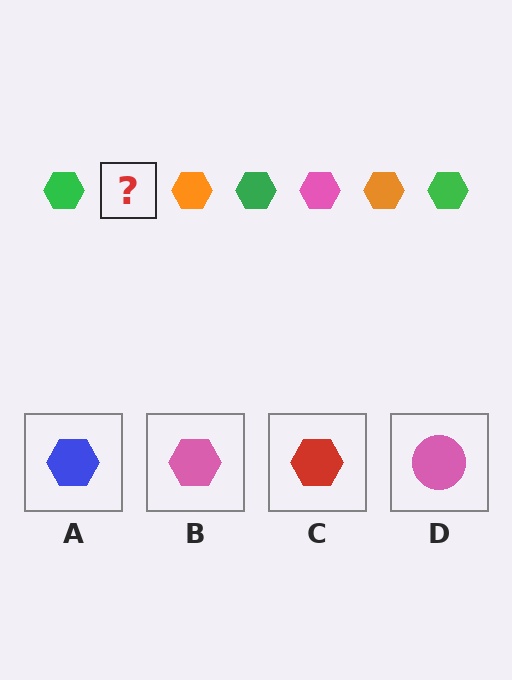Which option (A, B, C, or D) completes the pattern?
B.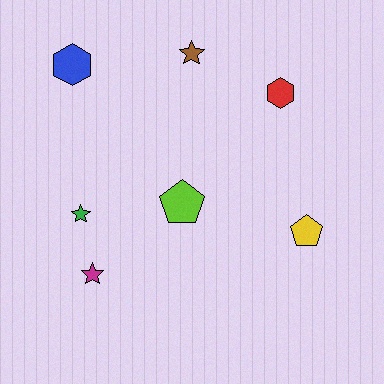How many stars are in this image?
There are 3 stars.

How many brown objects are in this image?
There is 1 brown object.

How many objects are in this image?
There are 7 objects.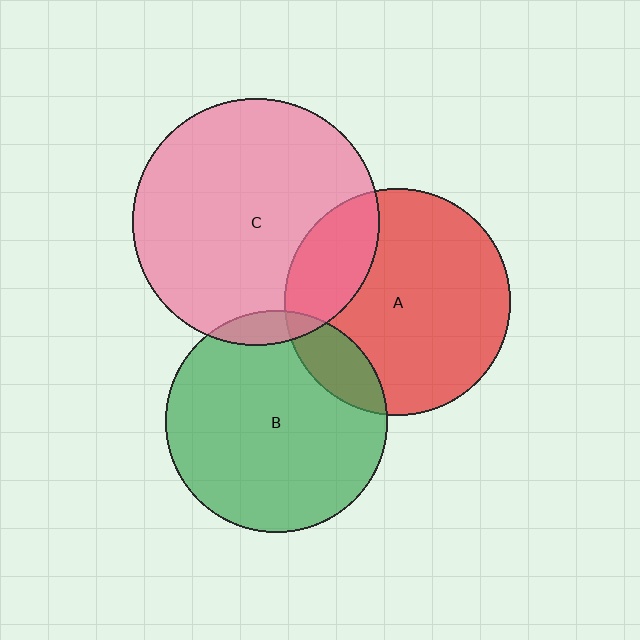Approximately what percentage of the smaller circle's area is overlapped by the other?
Approximately 20%.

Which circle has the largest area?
Circle C (pink).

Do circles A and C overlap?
Yes.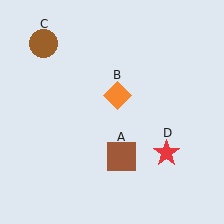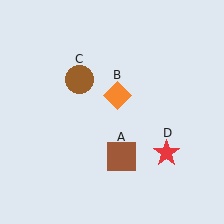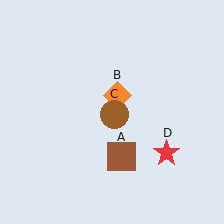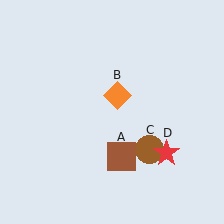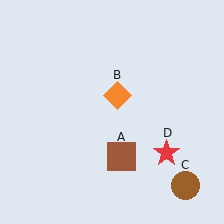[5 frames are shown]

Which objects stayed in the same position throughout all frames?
Brown square (object A) and orange diamond (object B) and red star (object D) remained stationary.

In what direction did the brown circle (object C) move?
The brown circle (object C) moved down and to the right.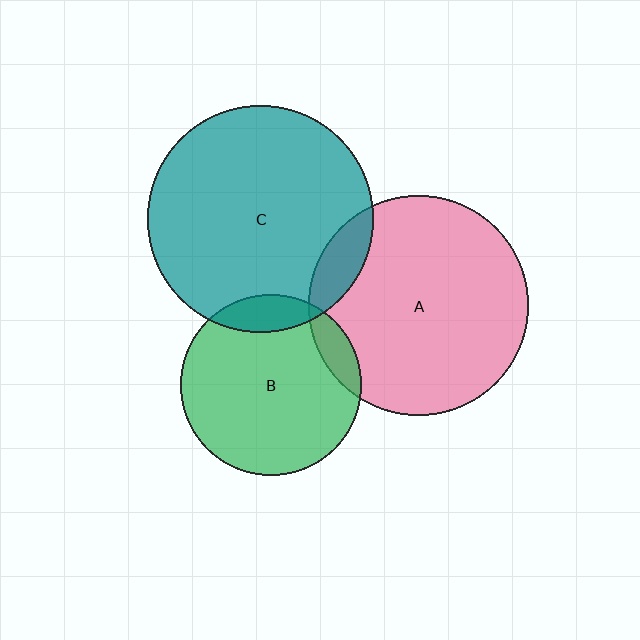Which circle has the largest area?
Circle C (teal).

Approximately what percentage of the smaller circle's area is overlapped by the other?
Approximately 10%.